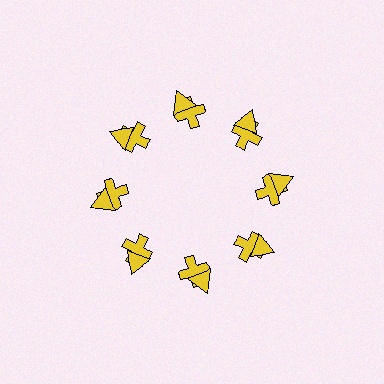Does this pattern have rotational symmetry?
Yes, this pattern has 8-fold rotational symmetry. It looks the same after rotating 45 degrees around the center.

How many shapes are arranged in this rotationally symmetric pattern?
There are 16 shapes, arranged in 8 groups of 2.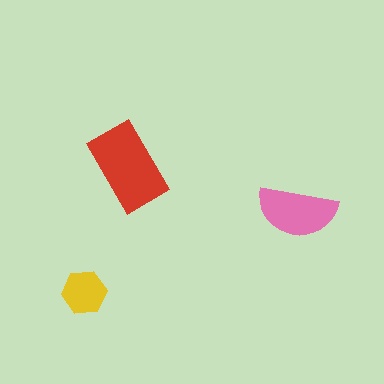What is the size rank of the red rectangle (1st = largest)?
1st.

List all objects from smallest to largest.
The yellow hexagon, the pink semicircle, the red rectangle.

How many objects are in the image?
There are 3 objects in the image.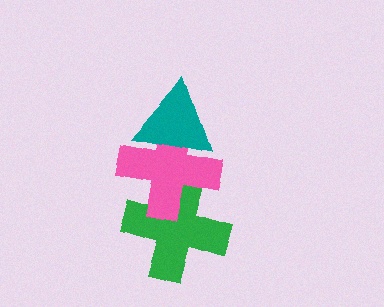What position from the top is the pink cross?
The pink cross is 2nd from the top.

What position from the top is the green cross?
The green cross is 3rd from the top.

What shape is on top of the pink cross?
The teal triangle is on top of the pink cross.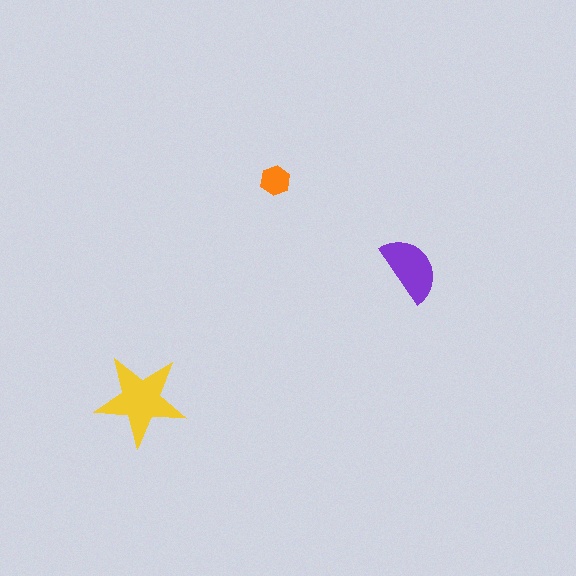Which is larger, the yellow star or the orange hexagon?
The yellow star.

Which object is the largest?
The yellow star.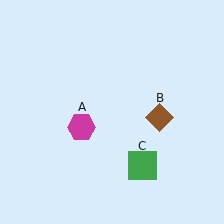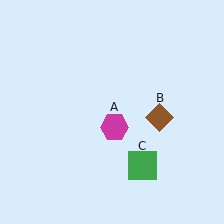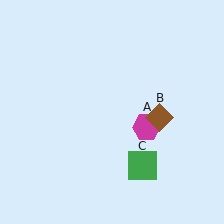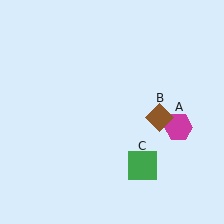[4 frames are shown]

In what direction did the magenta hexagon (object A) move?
The magenta hexagon (object A) moved right.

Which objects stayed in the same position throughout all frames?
Brown diamond (object B) and green square (object C) remained stationary.